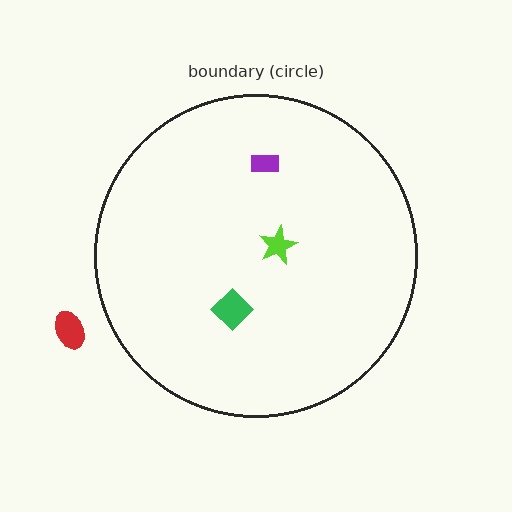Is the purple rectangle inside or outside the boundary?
Inside.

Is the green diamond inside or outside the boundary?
Inside.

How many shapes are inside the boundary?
3 inside, 1 outside.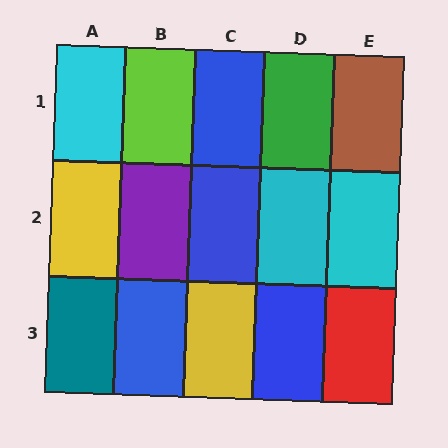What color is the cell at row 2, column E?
Cyan.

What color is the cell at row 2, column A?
Yellow.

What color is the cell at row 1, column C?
Blue.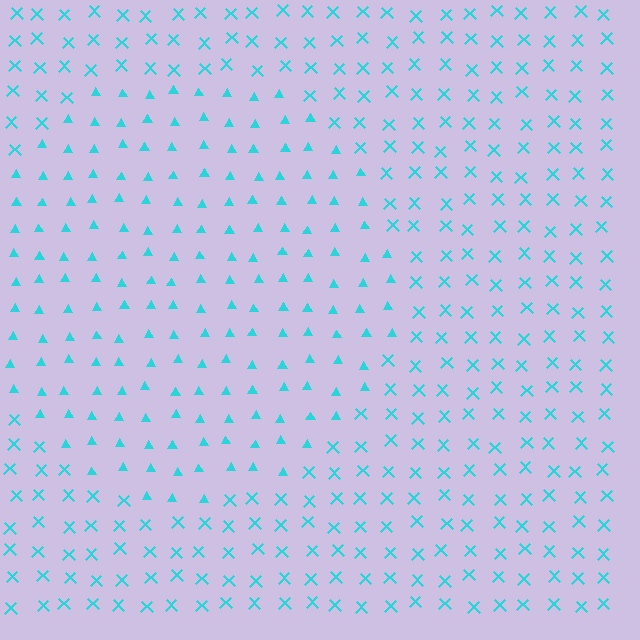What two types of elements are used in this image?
The image uses triangles inside the circle region and X marks outside it.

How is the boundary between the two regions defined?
The boundary is defined by a change in element shape: triangles inside vs. X marks outside. All elements share the same color and spacing.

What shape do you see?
I see a circle.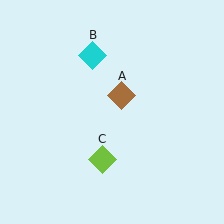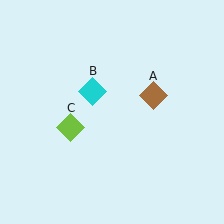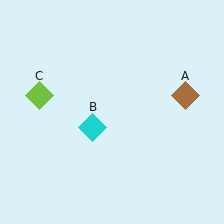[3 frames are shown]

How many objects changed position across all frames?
3 objects changed position: brown diamond (object A), cyan diamond (object B), lime diamond (object C).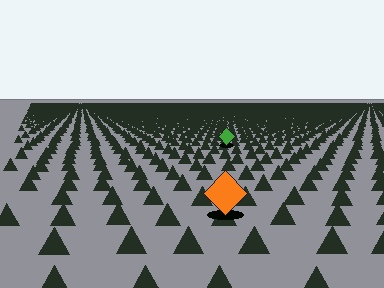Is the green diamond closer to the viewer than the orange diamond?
No. The orange diamond is closer — you can tell from the texture gradient: the ground texture is coarser near it.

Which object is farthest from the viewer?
The green diamond is farthest from the viewer. It appears smaller and the ground texture around it is denser.